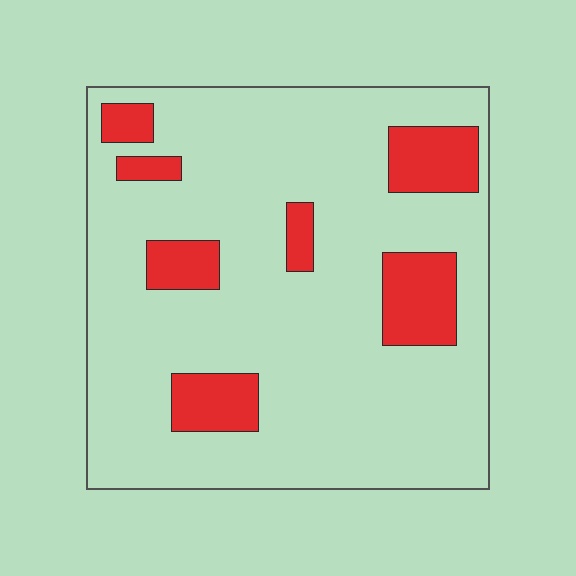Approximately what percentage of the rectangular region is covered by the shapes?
Approximately 15%.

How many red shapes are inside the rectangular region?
7.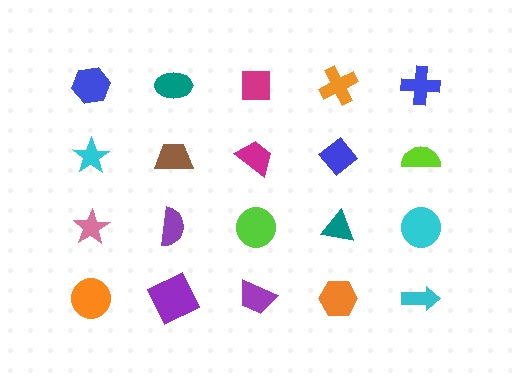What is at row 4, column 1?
An orange circle.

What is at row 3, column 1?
A pink star.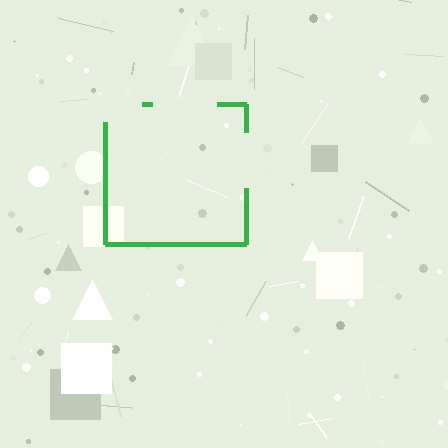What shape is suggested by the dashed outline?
The dashed outline suggests a square.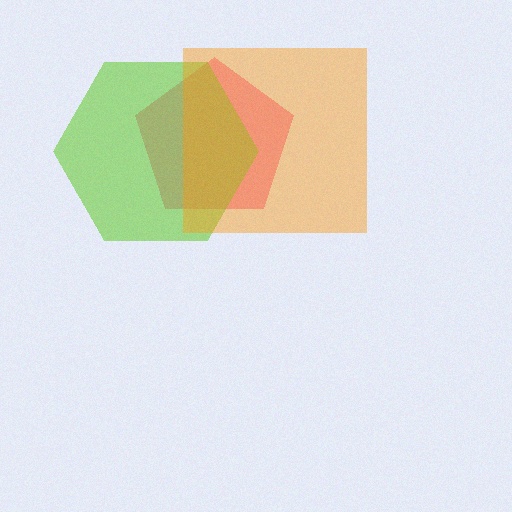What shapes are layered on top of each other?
The layered shapes are: a pink pentagon, a lime hexagon, an orange square.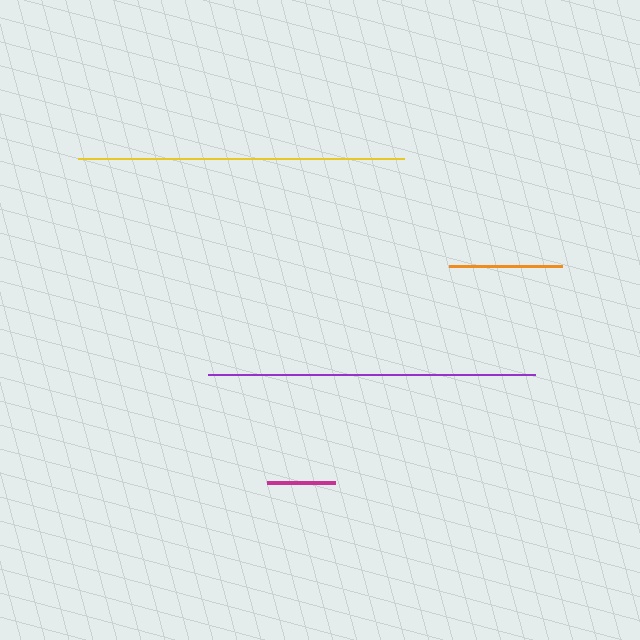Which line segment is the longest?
The purple line is the longest at approximately 327 pixels.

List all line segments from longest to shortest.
From longest to shortest: purple, yellow, orange, magenta.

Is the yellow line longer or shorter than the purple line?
The purple line is longer than the yellow line.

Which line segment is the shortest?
The magenta line is the shortest at approximately 68 pixels.